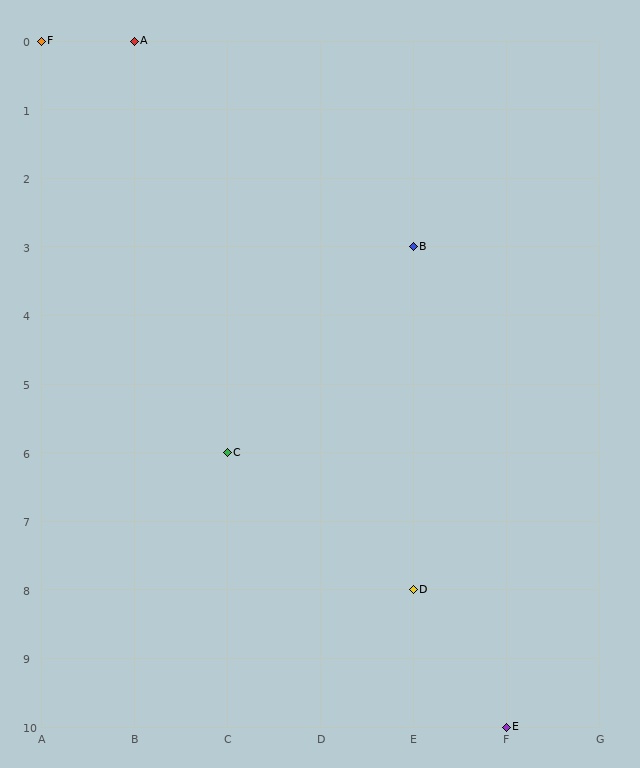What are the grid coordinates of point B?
Point B is at grid coordinates (E, 3).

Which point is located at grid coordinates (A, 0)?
Point F is at (A, 0).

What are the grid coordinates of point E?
Point E is at grid coordinates (F, 10).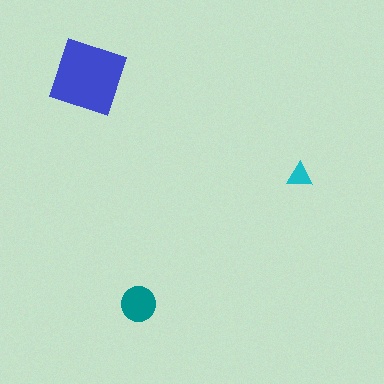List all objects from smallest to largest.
The cyan triangle, the teal circle, the blue diamond.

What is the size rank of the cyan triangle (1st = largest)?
3rd.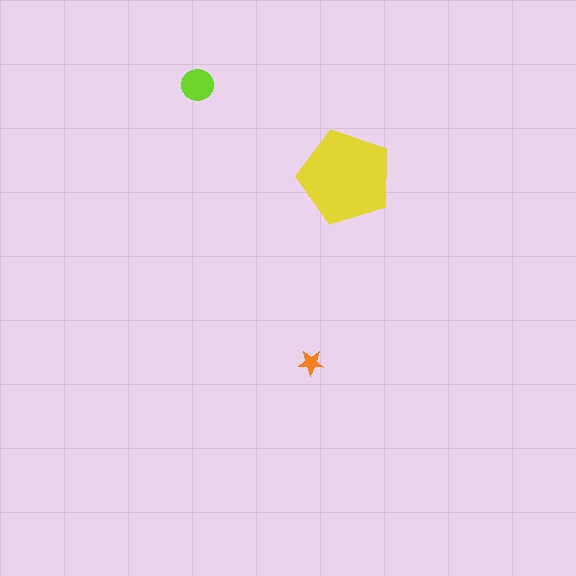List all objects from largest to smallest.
The yellow pentagon, the lime circle, the orange star.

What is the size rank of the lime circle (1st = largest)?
2nd.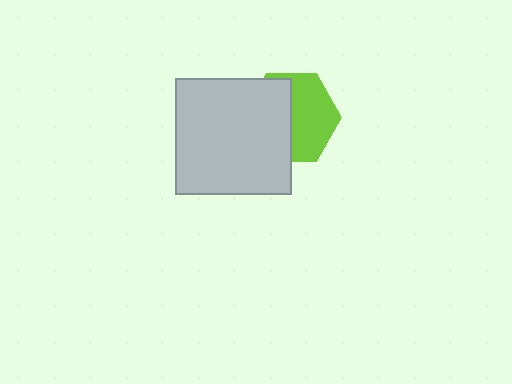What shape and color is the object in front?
The object in front is a light gray square.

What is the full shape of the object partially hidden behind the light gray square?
The partially hidden object is a lime hexagon.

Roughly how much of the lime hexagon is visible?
About half of it is visible (roughly 52%).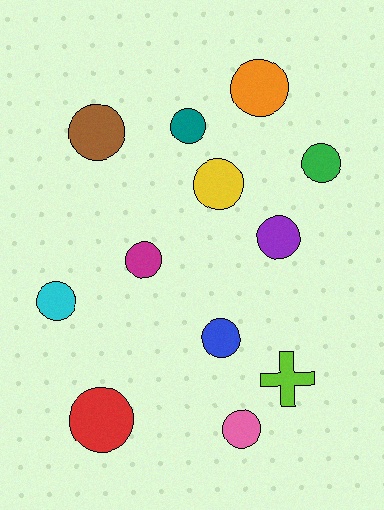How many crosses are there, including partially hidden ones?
There is 1 cross.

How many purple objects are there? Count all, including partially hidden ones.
There is 1 purple object.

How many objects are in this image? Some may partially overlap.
There are 12 objects.